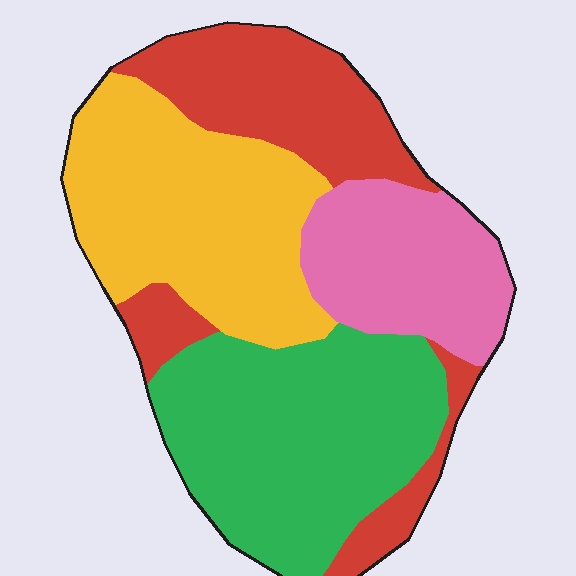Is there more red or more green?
Green.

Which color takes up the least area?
Pink, at roughly 15%.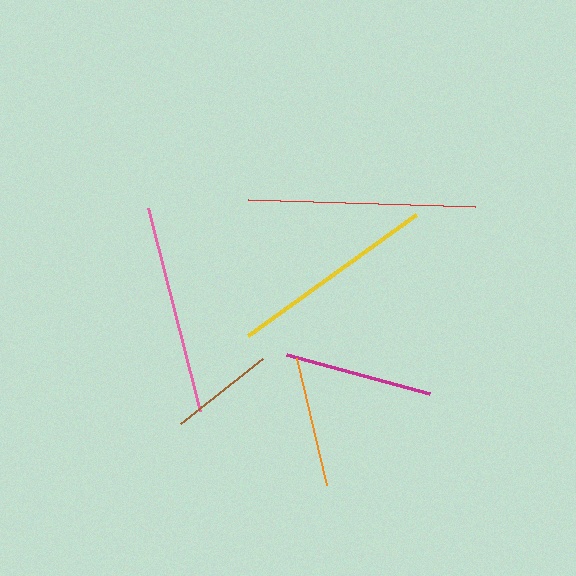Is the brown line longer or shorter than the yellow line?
The yellow line is longer than the brown line.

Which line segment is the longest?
The red line is the longest at approximately 227 pixels.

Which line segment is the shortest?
The brown line is the shortest at approximately 105 pixels.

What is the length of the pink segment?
The pink segment is approximately 210 pixels long.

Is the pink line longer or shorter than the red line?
The red line is longer than the pink line.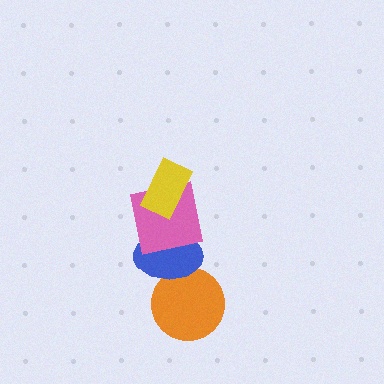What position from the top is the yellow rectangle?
The yellow rectangle is 1st from the top.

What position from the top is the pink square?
The pink square is 2nd from the top.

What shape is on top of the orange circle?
The blue ellipse is on top of the orange circle.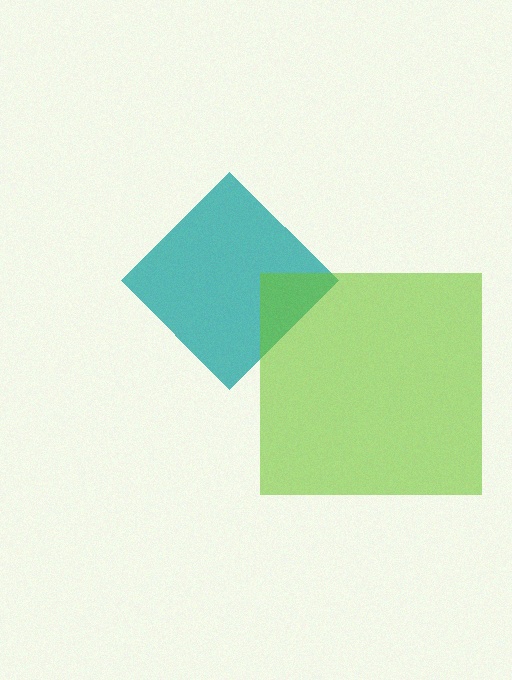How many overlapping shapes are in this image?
There are 2 overlapping shapes in the image.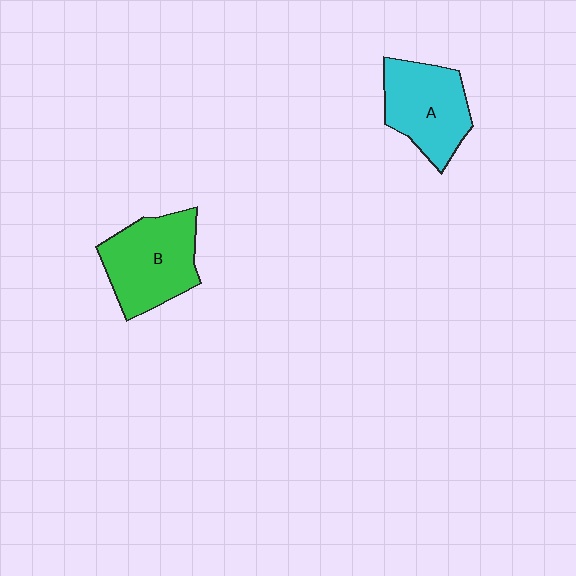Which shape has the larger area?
Shape B (green).